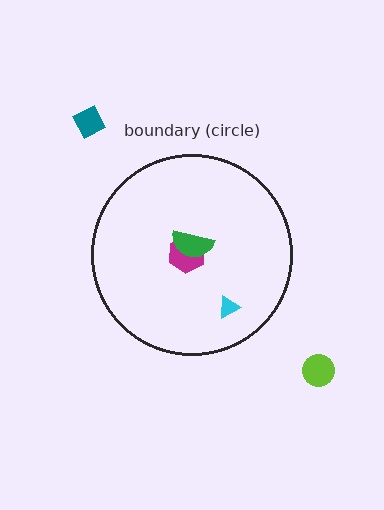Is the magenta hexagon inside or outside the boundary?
Inside.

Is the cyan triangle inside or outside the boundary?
Inside.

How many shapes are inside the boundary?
3 inside, 2 outside.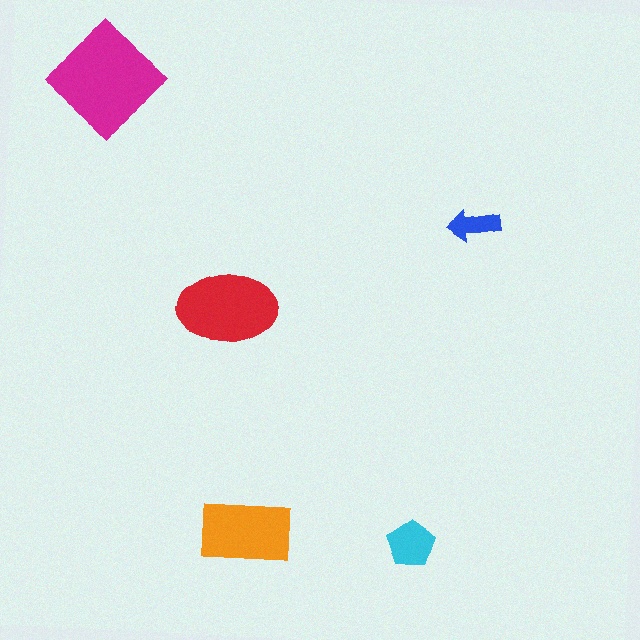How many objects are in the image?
There are 5 objects in the image.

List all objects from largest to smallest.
The magenta diamond, the red ellipse, the orange rectangle, the cyan pentagon, the blue arrow.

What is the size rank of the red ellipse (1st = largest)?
2nd.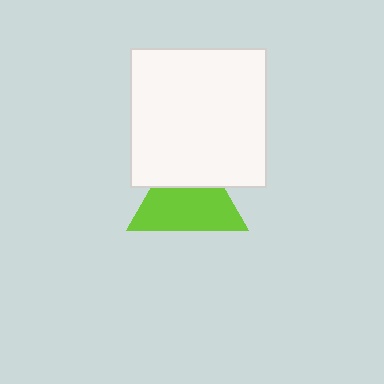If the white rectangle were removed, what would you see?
You would see the complete lime triangle.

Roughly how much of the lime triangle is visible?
About half of it is visible (roughly 65%).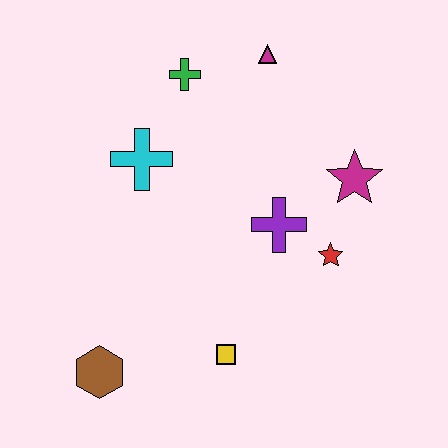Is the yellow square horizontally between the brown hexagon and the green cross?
No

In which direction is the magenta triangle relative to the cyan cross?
The magenta triangle is to the right of the cyan cross.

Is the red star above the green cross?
No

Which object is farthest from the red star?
The brown hexagon is farthest from the red star.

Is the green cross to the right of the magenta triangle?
No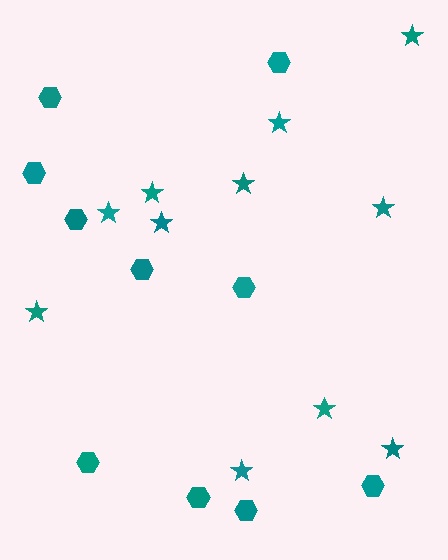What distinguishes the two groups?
There are 2 groups: one group of stars (11) and one group of hexagons (10).